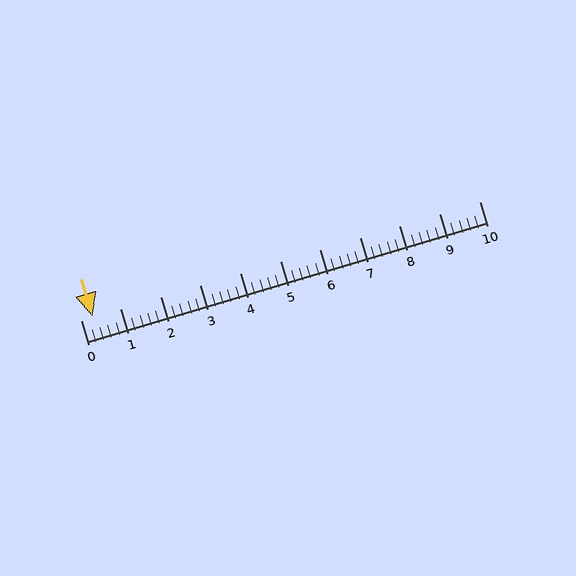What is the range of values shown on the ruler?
The ruler shows values from 0 to 10.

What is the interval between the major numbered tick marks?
The major tick marks are spaced 1 units apart.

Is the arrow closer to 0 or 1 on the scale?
The arrow is closer to 0.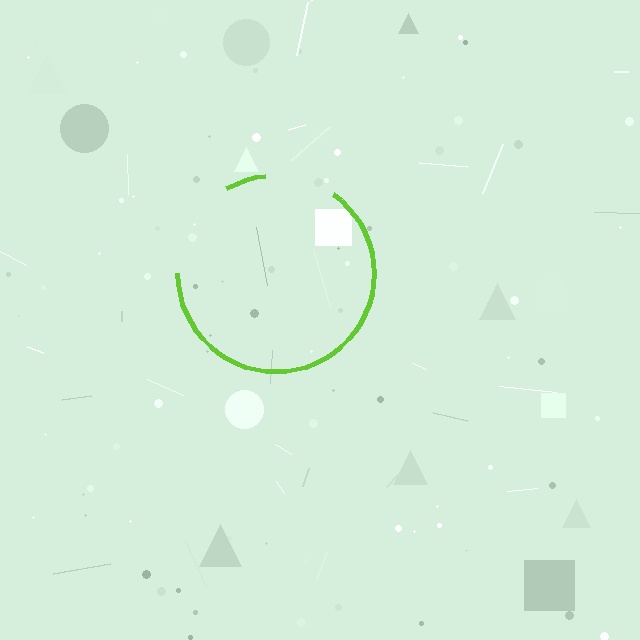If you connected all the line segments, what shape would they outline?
They would outline a circle.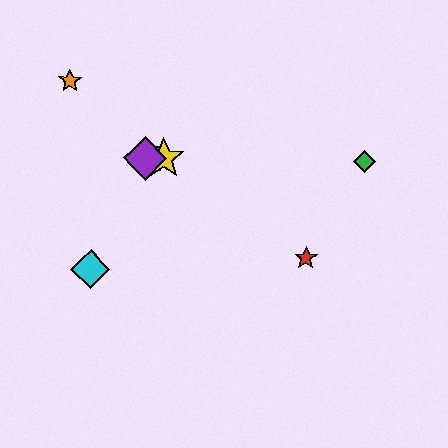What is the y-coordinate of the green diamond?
The green diamond is at y≈162.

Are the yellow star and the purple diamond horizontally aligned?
Yes, both are at y≈158.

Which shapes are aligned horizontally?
The blue square, the green diamond, the yellow star, the purple diamond are aligned horizontally.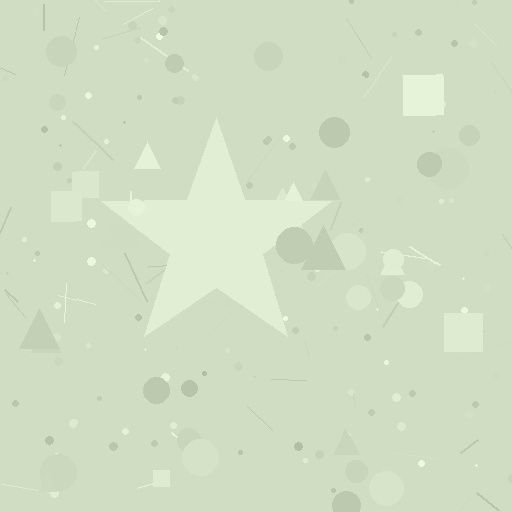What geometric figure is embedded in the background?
A star is embedded in the background.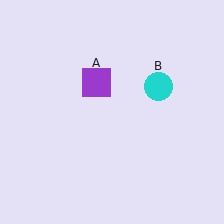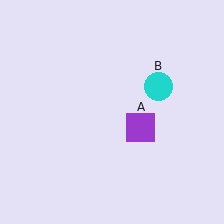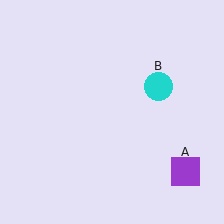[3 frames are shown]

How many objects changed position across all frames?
1 object changed position: purple square (object A).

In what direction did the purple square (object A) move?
The purple square (object A) moved down and to the right.